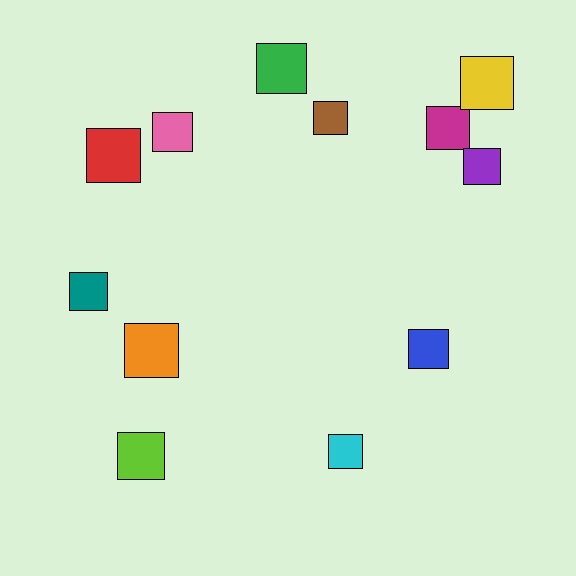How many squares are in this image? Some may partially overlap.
There are 12 squares.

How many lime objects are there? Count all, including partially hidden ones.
There is 1 lime object.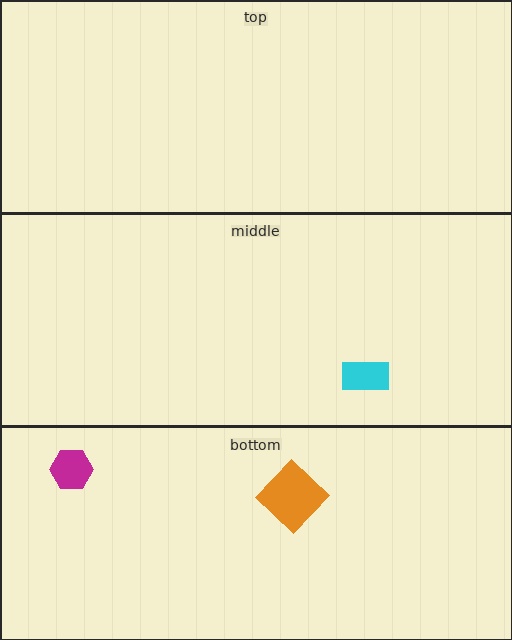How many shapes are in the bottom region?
2.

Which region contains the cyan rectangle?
The middle region.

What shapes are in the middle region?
The cyan rectangle.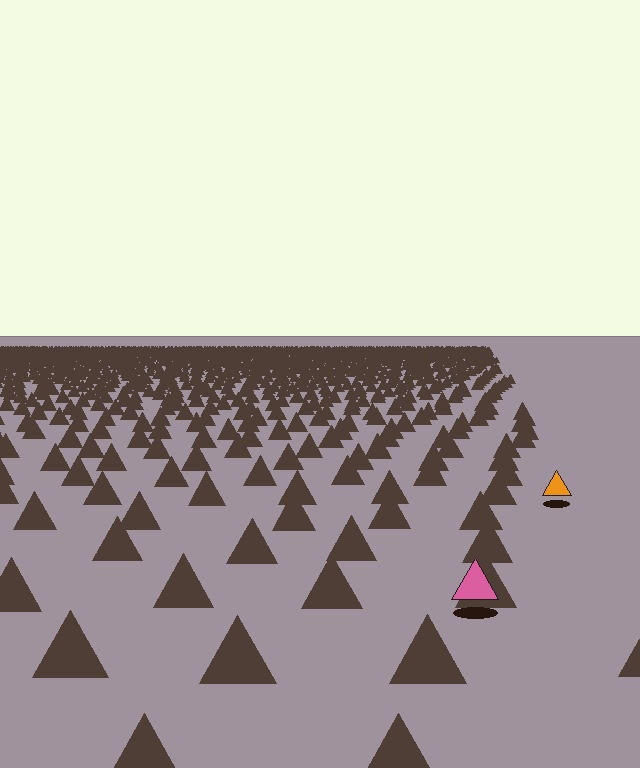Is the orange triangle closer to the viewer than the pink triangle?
No. The pink triangle is closer — you can tell from the texture gradient: the ground texture is coarser near it.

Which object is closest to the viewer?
The pink triangle is closest. The texture marks near it are larger and more spread out.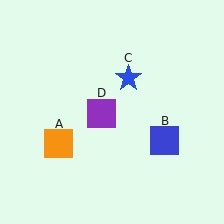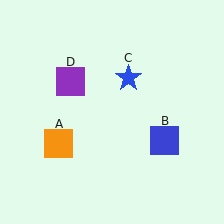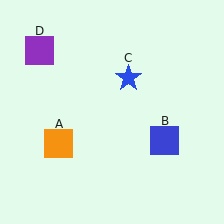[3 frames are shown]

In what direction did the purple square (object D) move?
The purple square (object D) moved up and to the left.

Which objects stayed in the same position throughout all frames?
Orange square (object A) and blue square (object B) and blue star (object C) remained stationary.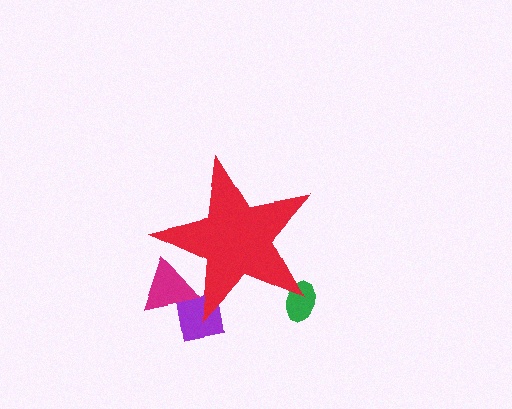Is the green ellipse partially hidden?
Yes, the green ellipse is partially hidden behind the red star.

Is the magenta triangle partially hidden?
Yes, the magenta triangle is partially hidden behind the red star.